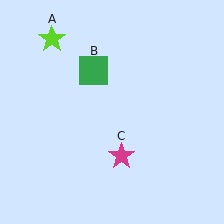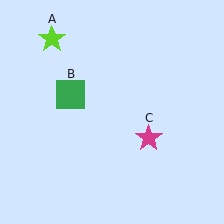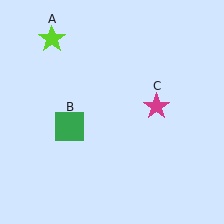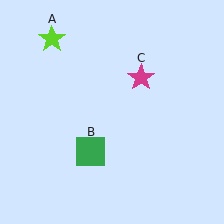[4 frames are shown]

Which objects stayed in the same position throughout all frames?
Lime star (object A) remained stationary.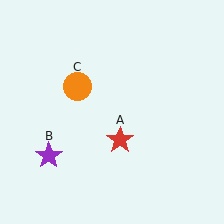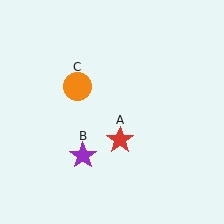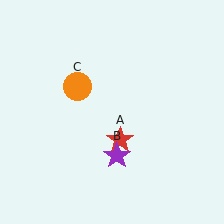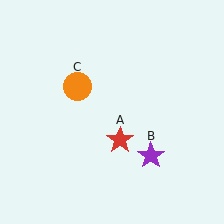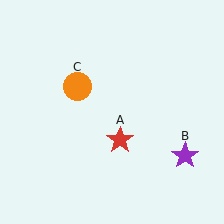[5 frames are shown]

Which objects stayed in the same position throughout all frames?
Red star (object A) and orange circle (object C) remained stationary.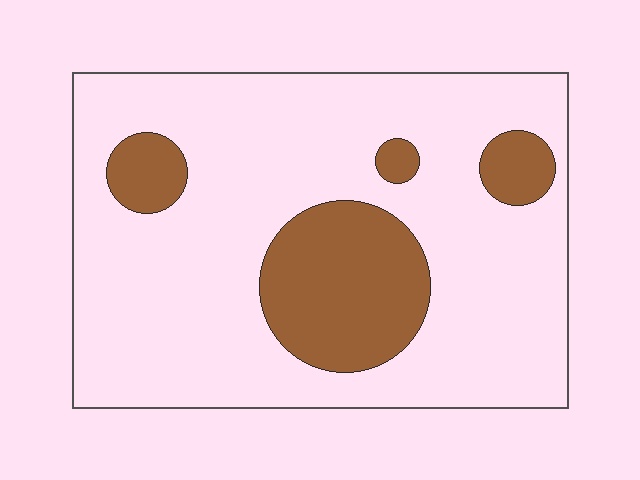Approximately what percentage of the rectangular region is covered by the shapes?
Approximately 20%.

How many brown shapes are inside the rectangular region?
4.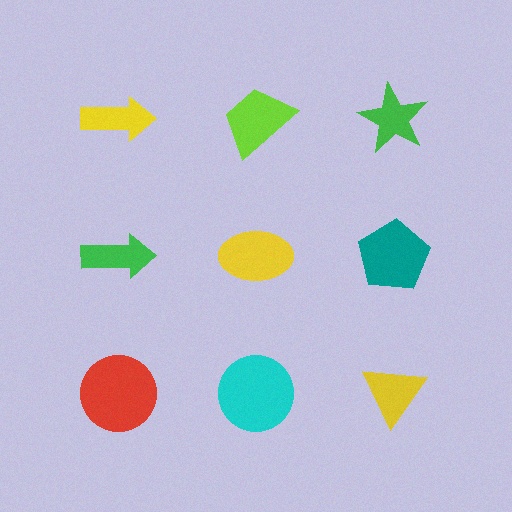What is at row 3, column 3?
A yellow triangle.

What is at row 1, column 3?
A green star.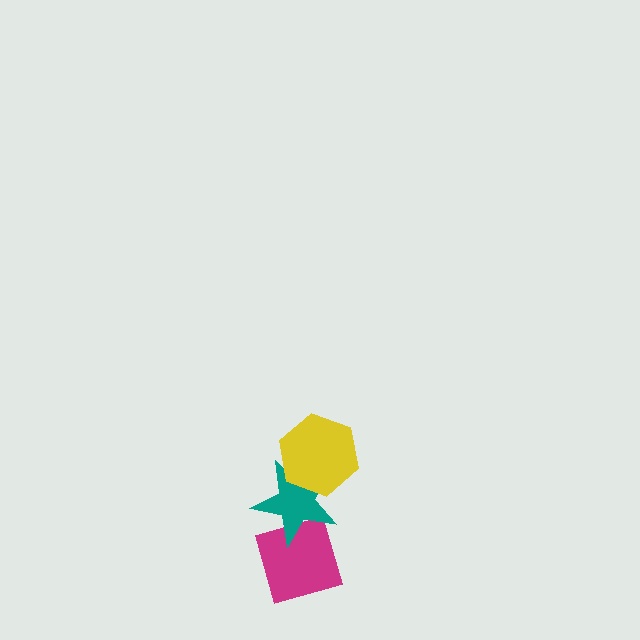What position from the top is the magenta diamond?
The magenta diamond is 3rd from the top.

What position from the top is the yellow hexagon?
The yellow hexagon is 1st from the top.